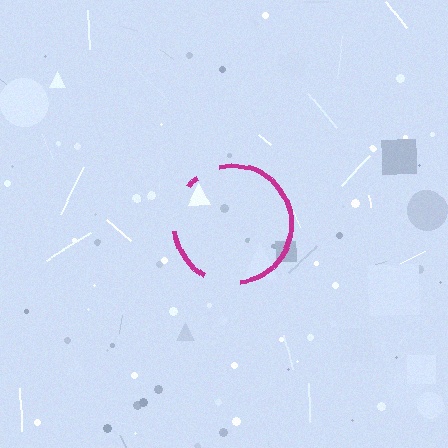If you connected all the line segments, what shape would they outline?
They would outline a circle.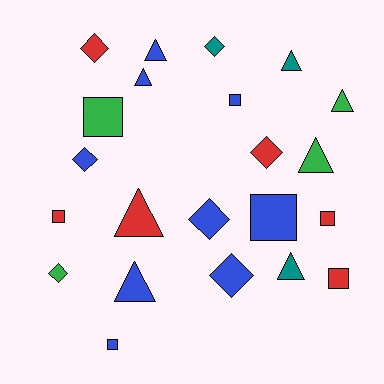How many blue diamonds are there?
There are 3 blue diamonds.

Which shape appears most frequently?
Triangle, with 8 objects.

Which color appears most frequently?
Blue, with 9 objects.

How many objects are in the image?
There are 22 objects.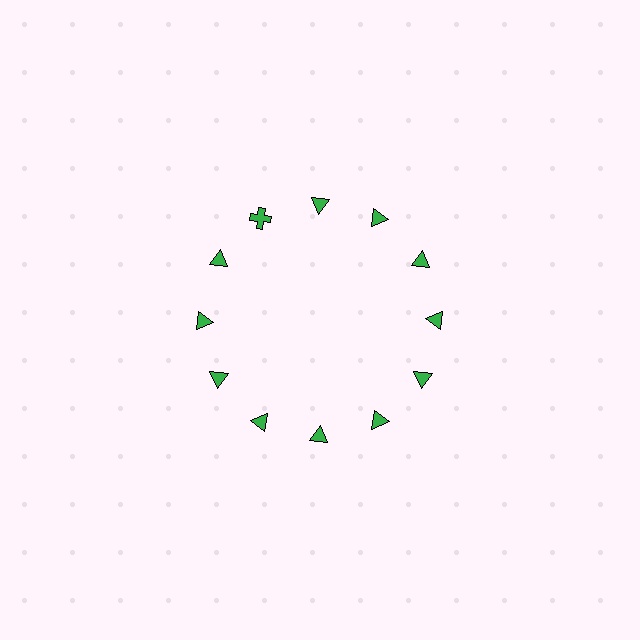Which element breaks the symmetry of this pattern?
The green cross at roughly the 11 o'clock position breaks the symmetry. All other shapes are green triangles.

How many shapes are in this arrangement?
There are 12 shapes arranged in a ring pattern.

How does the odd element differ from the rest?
It has a different shape: cross instead of triangle.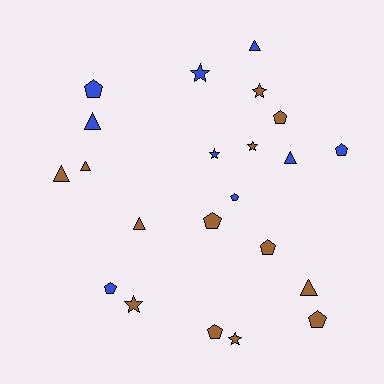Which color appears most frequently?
Brown, with 13 objects.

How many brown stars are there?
There are 4 brown stars.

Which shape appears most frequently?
Pentagon, with 9 objects.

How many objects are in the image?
There are 22 objects.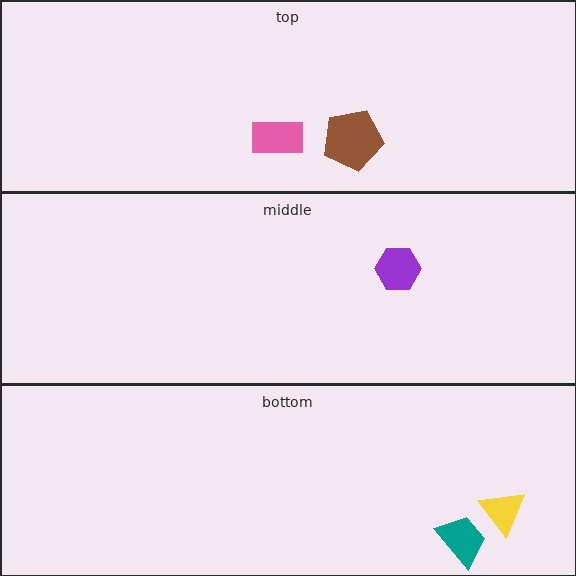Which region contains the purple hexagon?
The middle region.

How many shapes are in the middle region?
1.